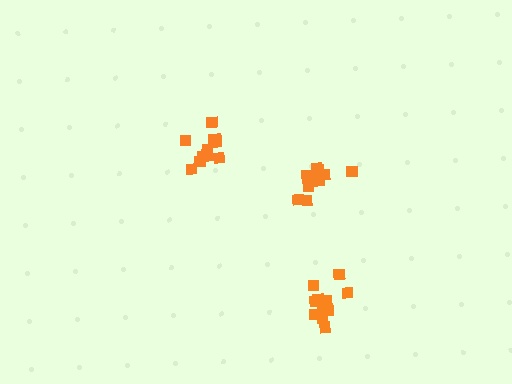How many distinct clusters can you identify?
There are 3 distinct clusters.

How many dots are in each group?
Group 1: 12 dots, Group 2: 12 dots, Group 3: 12 dots (36 total).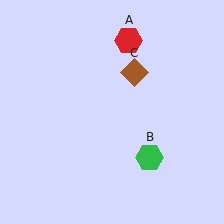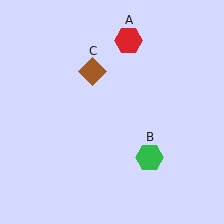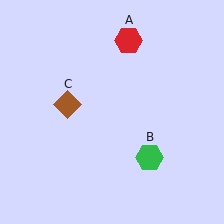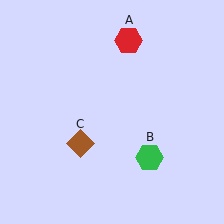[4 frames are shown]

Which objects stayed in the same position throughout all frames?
Red hexagon (object A) and green hexagon (object B) remained stationary.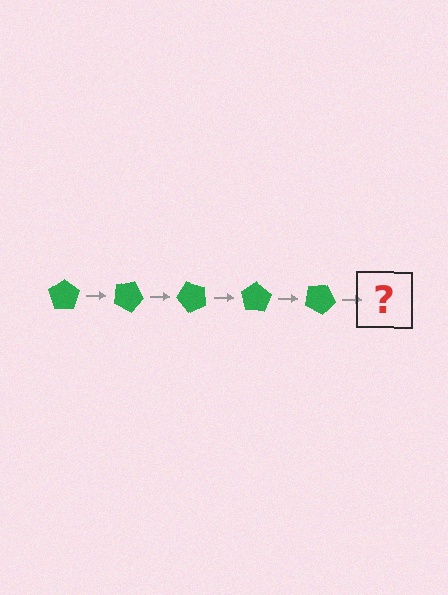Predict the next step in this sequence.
The next step is a green pentagon rotated 125 degrees.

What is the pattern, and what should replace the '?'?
The pattern is that the pentagon rotates 25 degrees each step. The '?' should be a green pentagon rotated 125 degrees.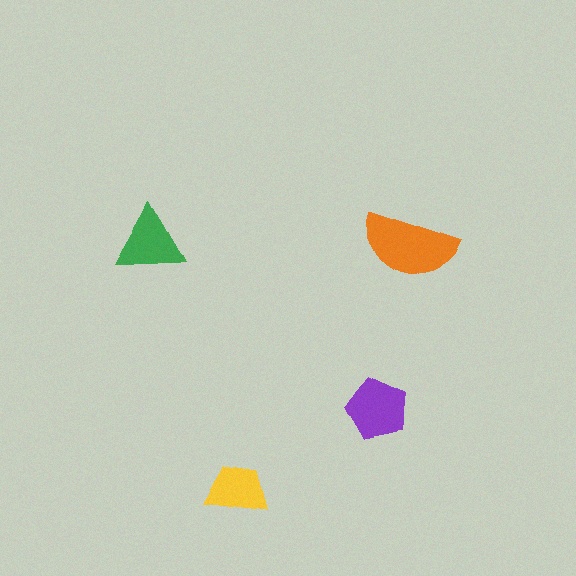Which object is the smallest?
The yellow trapezoid.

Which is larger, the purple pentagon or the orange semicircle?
The orange semicircle.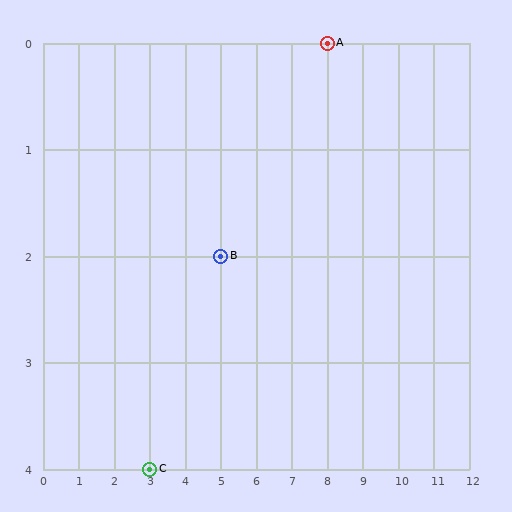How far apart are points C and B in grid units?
Points C and B are 2 columns and 2 rows apart (about 2.8 grid units diagonally).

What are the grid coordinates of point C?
Point C is at grid coordinates (3, 4).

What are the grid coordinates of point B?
Point B is at grid coordinates (5, 2).